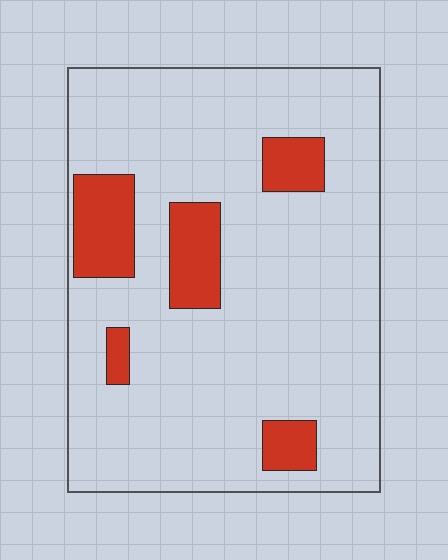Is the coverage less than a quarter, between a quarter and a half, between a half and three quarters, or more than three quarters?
Less than a quarter.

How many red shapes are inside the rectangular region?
5.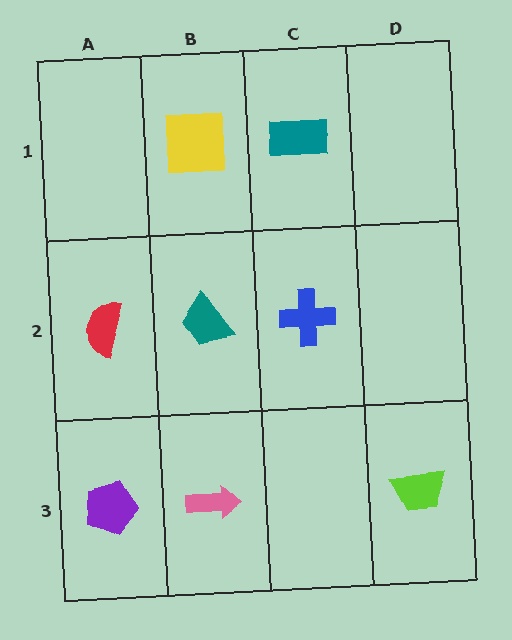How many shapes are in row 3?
3 shapes.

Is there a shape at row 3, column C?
No, that cell is empty.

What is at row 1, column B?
A yellow square.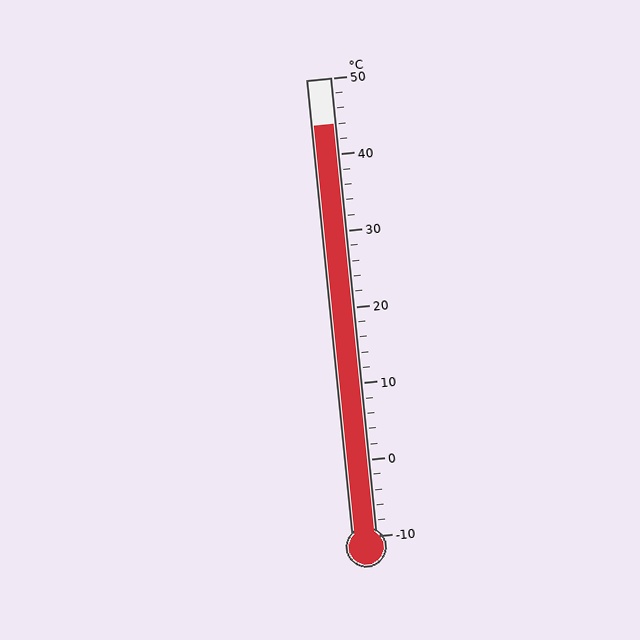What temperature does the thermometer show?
The thermometer shows approximately 44°C.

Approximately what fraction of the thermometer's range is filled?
The thermometer is filled to approximately 90% of its range.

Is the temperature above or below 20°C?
The temperature is above 20°C.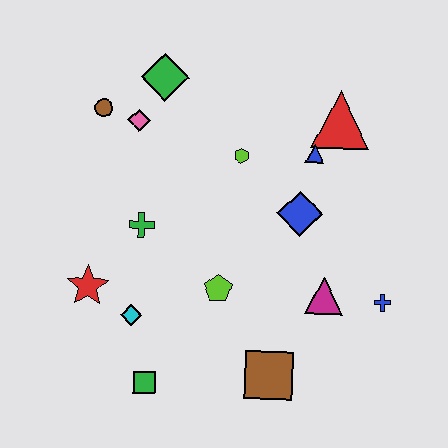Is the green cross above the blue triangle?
No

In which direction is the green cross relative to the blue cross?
The green cross is to the left of the blue cross.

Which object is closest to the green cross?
The red star is closest to the green cross.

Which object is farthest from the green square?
The red triangle is farthest from the green square.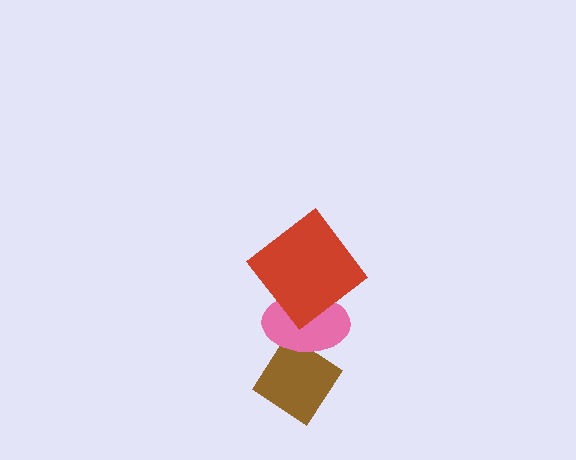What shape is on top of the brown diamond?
The pink ellipse is on top of the brown diamond.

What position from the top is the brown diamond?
The brown diamond is 3rd from the top.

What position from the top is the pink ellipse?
The pink ellipse is 2nd from the top.